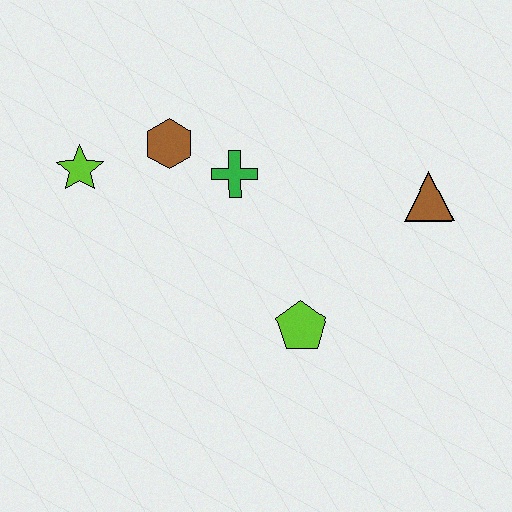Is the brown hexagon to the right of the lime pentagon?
No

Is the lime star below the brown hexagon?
Yes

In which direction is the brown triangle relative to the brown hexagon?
The brown triangle is to the right of the brown hexagon.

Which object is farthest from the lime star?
The brown triangle is farthest from the lime star.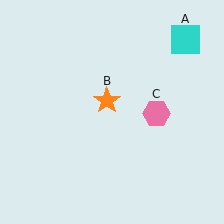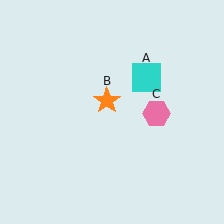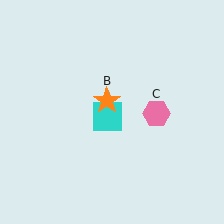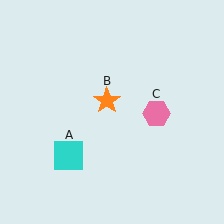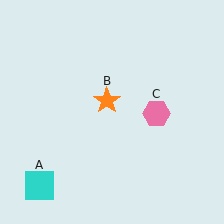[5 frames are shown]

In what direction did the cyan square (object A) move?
The cyan square (object A) moved down and to the left.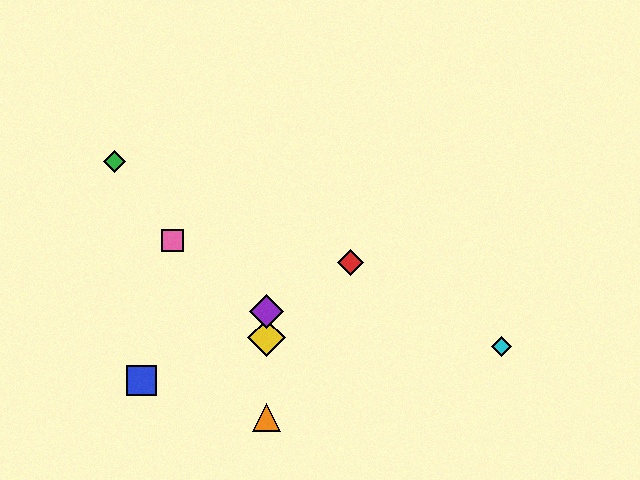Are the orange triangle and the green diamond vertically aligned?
No, the orange triangle is at x≈267 and the green diamond is at x≈115.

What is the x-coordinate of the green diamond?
The green diamond is at x≈115.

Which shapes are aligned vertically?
The yellow diamond, the purple diamond, the orange triangle are aligned vertically.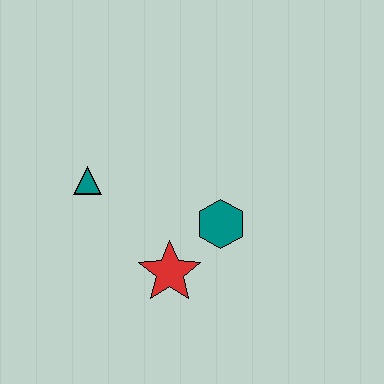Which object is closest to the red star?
The teal hexagon is closest to the red star.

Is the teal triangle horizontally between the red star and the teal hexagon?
No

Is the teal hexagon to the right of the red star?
Yes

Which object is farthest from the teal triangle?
The teal hexagon is farthest from the teal triangle.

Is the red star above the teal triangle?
No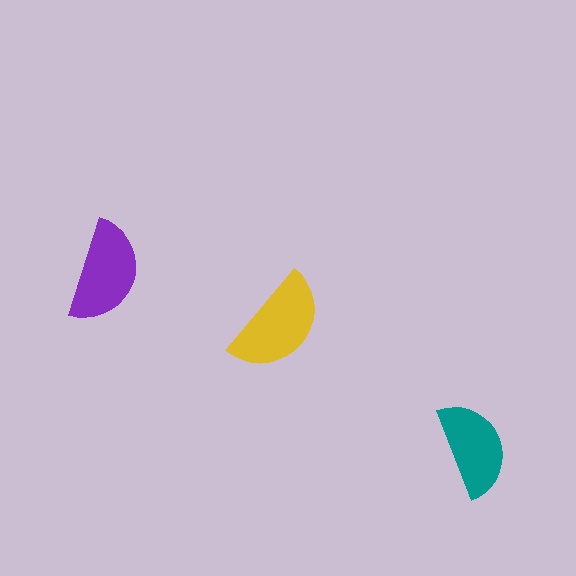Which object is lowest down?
The teal semicircle is bottommost.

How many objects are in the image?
There are 3 objects in the image.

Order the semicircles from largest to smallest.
the yellow one, the purple one, the teal one.